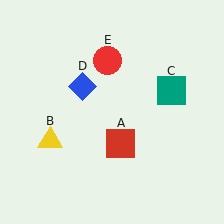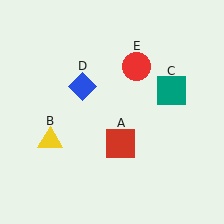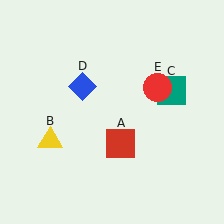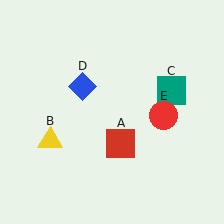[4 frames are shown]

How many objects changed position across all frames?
1 object changed position: red circle (object E).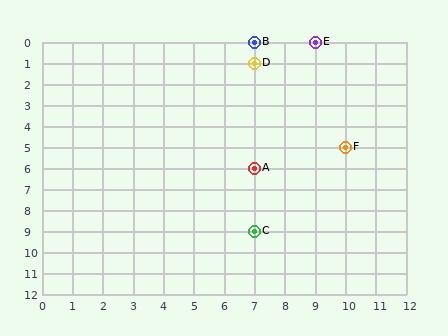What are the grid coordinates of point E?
Point E is at grid coordinates (9, 0).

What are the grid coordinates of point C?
Point C is at grid coordinates (7, 9).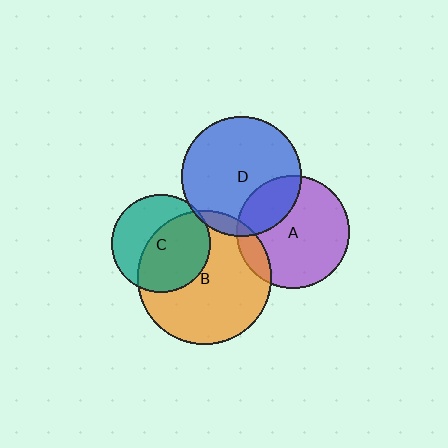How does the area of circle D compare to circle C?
Approximately 1.5 times.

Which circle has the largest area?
Circle B (orange).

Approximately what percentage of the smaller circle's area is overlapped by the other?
Approximately 10%.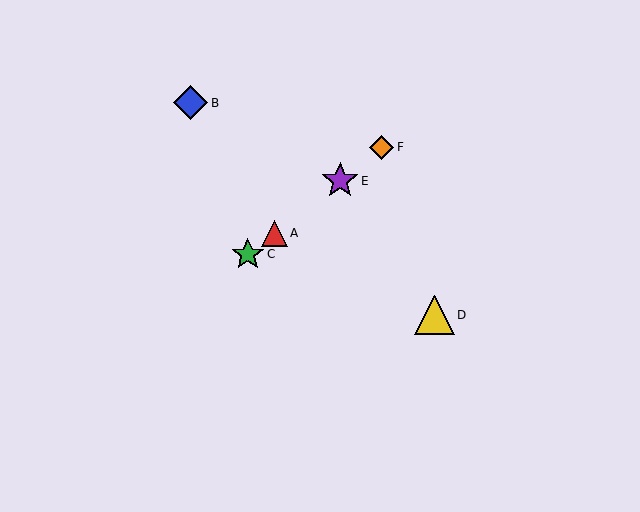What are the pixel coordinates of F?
Object F is at (382, 147).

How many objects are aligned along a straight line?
4 objects (A, C, E, F) are aligned along a straight line.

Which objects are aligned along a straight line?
Objects A, C, E, F are aligned along a straight line.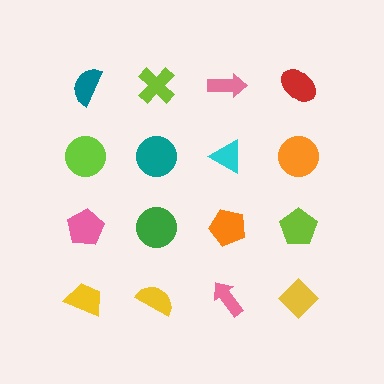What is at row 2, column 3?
A cyan triangle.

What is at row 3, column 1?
A pink pentagon.